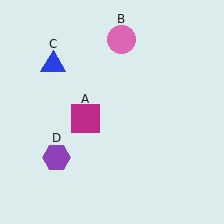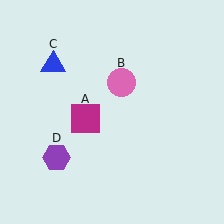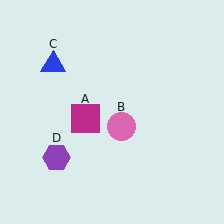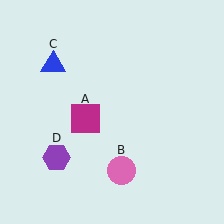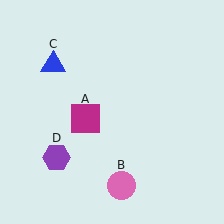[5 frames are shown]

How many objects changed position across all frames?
1 object changed position: pink circle (object B).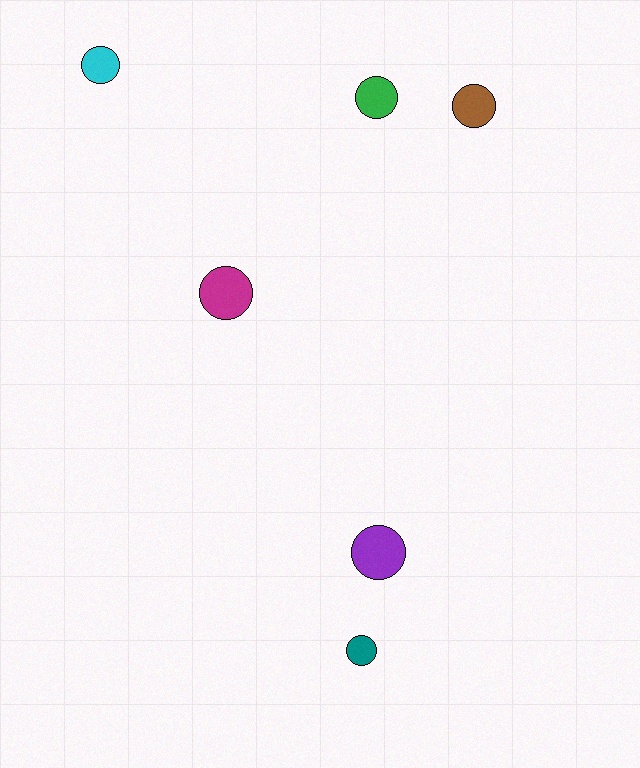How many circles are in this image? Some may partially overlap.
There are 6 circles.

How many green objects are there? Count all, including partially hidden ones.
There is 1 green object.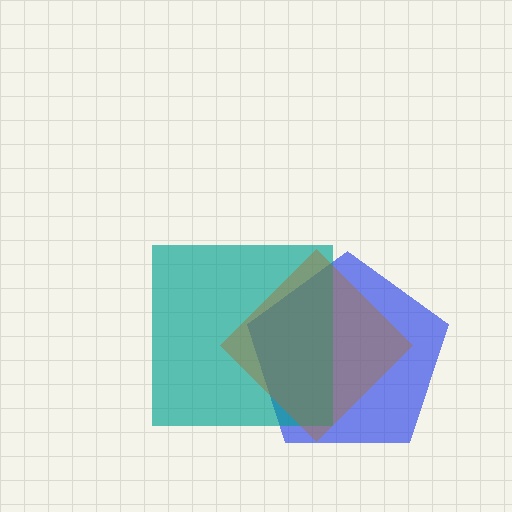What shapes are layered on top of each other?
The layered shapes are: a blue pentagon, a teal square, a brown diamond.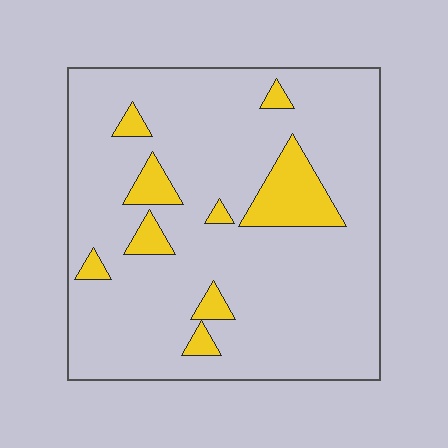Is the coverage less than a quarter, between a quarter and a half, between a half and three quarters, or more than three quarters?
Less than a quarter.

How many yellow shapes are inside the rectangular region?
9.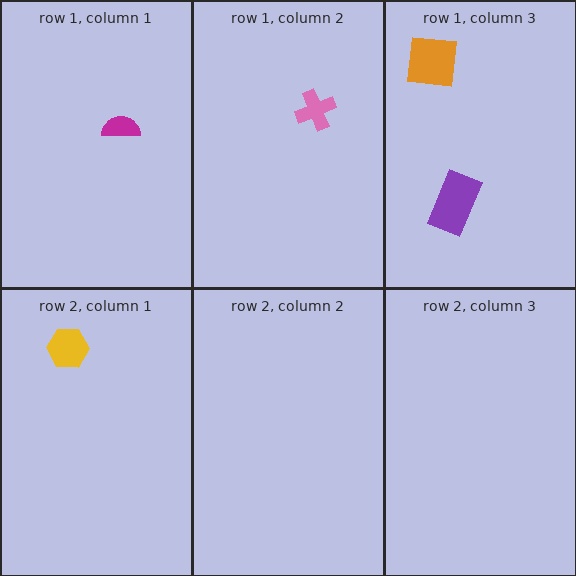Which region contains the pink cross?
The row 1, column 2 region.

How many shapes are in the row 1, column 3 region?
2.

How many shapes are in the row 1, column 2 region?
1.